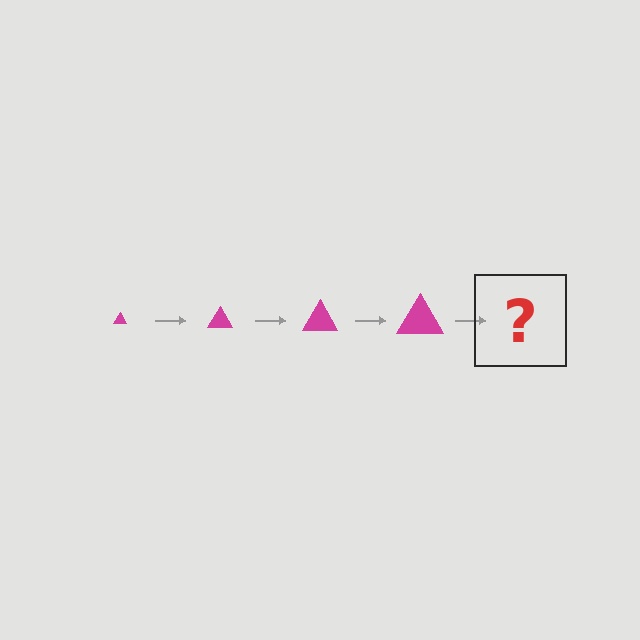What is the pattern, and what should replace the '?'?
The pattern is that the triangle gets progressively larger each step. The '?' should be a magenta triangle, larger than the previous one.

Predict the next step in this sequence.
The next step is a magenta triangle, larger than the previous one.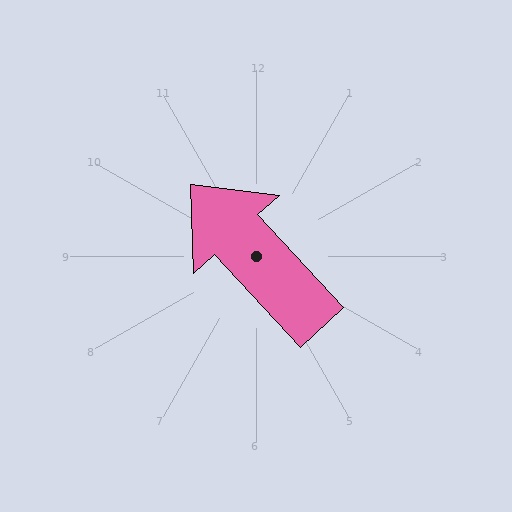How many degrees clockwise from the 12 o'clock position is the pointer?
Approximately 317 degrees.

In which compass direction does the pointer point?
Northwest.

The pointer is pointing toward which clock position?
Roughly 11 o'clock.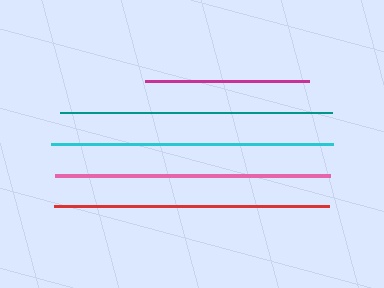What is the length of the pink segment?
The pink segment is approximately 276 pixels long.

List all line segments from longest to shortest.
From longest to shortest: cyan, pink, red, teal, magenta.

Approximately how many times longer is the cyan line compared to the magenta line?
The cyan line is approximately 1.7 times the length of the magenta line.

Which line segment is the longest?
The cyan line is the longest at approximately 282 pixels.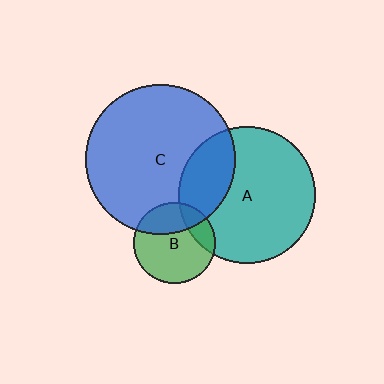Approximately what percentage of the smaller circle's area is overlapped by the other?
Approximately 30%.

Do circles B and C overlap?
Yes.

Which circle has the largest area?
Circle C (blue).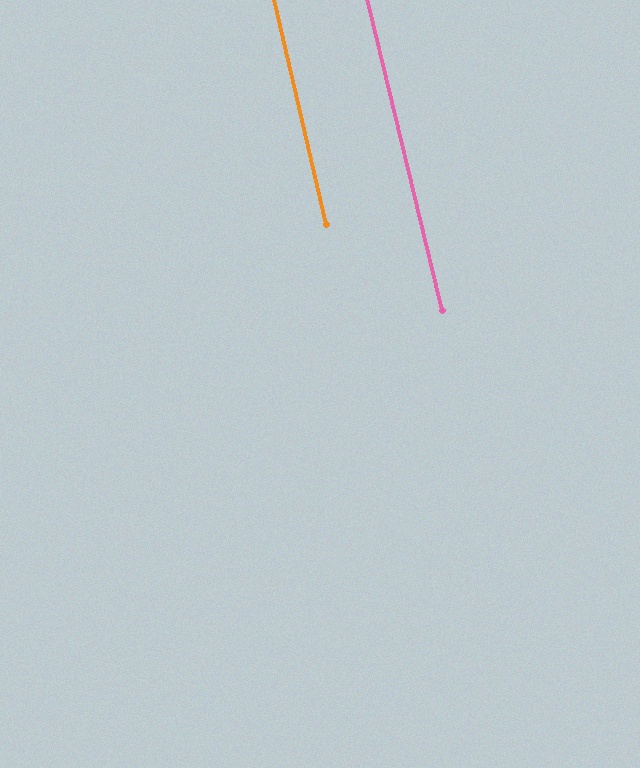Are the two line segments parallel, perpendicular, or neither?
Parallel — their directions differ by only 0.6°.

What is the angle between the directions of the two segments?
Approximately 1 degree.